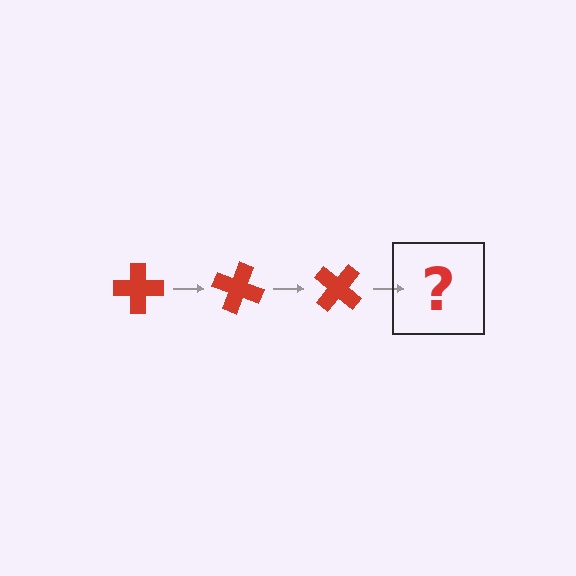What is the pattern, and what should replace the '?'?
The pattern is that the cross rotates 20 degrees each step. The '?' should be a red cross rotated 60 degrees.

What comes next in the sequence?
The next element should be a red cross rotated 60 degrees.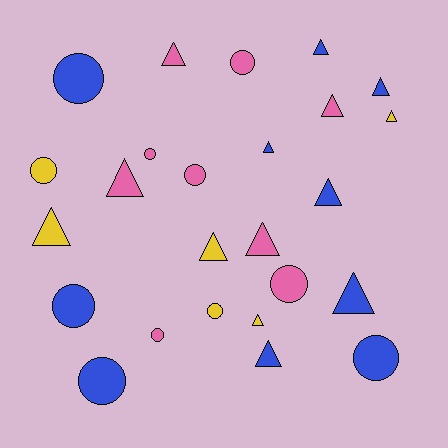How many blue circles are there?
There are 4 blue circles.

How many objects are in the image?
There are 25 objects.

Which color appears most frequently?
Blue, with 10 objects.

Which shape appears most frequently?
Triangle, with 14 objects.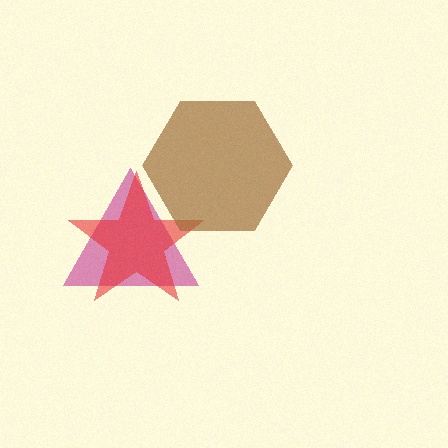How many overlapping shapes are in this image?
There are 3 overlapping shapes in the image.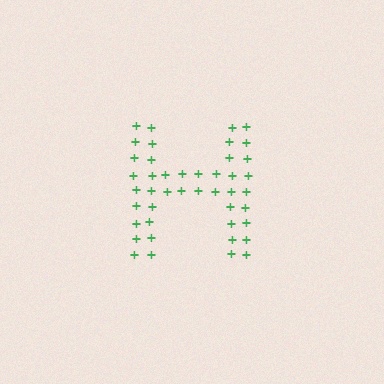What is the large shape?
The large shape is the letter H.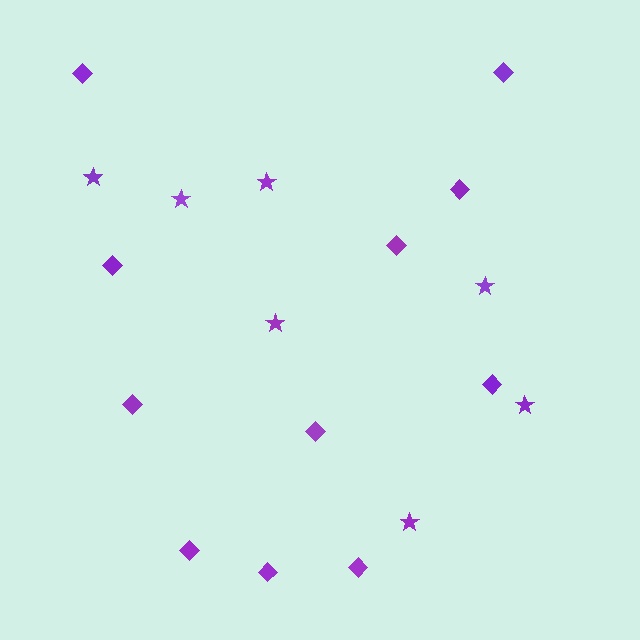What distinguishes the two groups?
There are 2 groups: one group of diamonds (11) and one group of stars (7).